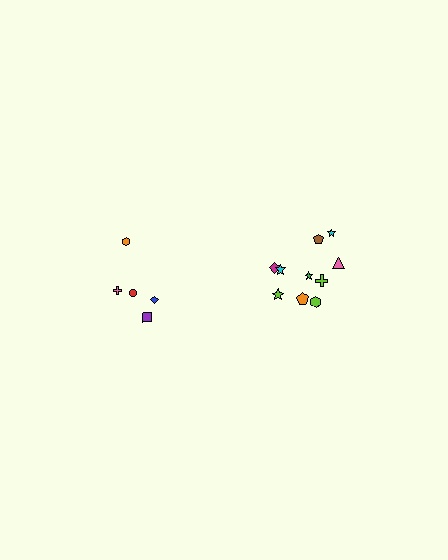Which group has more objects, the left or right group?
The right group.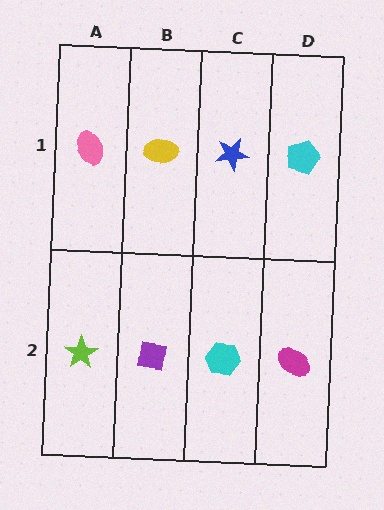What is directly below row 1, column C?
A cyan hexagon.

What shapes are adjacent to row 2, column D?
A cyan pentagon (row 1, column D), a cyan hexagon (row 2, column C).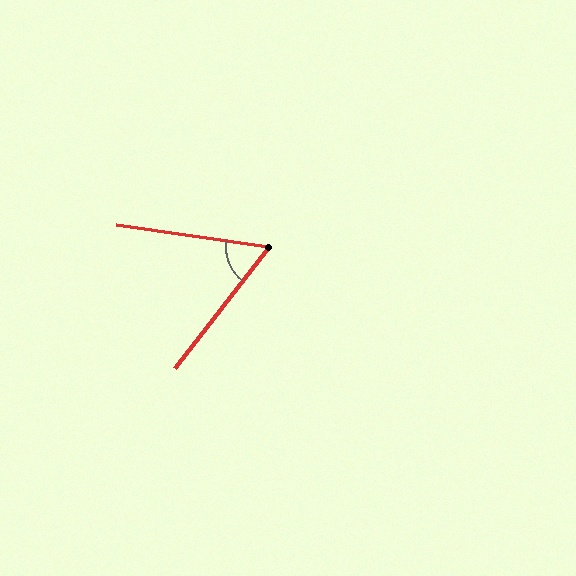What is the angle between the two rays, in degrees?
Approximately 60 degrees.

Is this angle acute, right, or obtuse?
It is acute.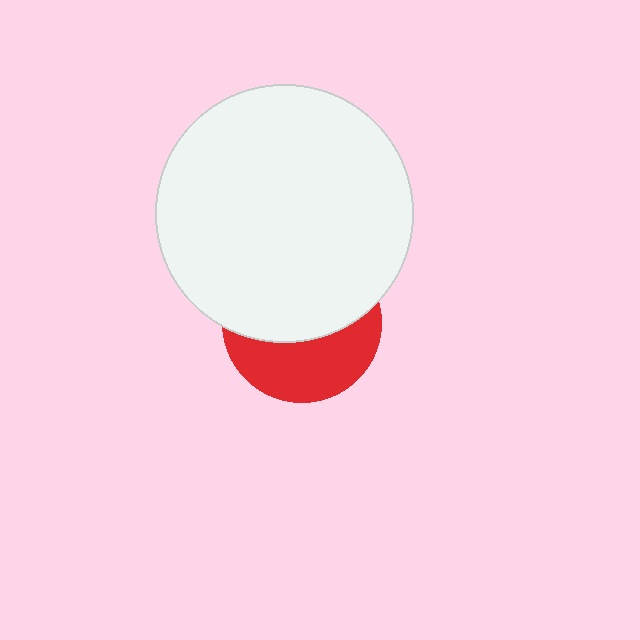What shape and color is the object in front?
The object in front is a white circle.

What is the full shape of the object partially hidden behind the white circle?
The partially hidden object is a red circle.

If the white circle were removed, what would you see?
You would see the complete red circle.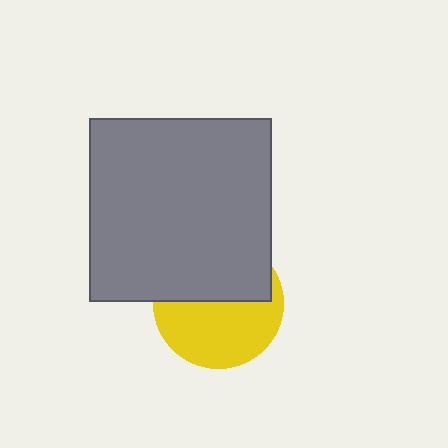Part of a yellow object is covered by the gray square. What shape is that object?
It is a circle.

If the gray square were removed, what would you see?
You would see the complete yellow circle.